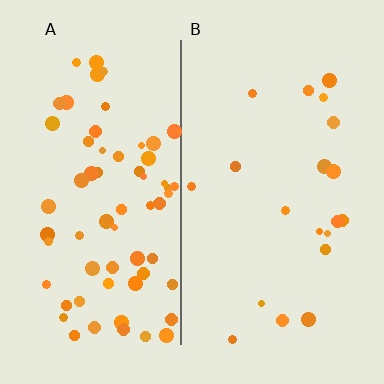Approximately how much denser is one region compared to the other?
Approximately 3.3× — region A over region B.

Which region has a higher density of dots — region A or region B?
A (the left).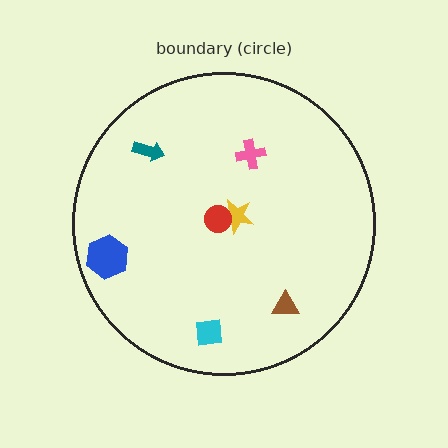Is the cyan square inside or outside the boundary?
Inside.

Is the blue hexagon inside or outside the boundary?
Inside.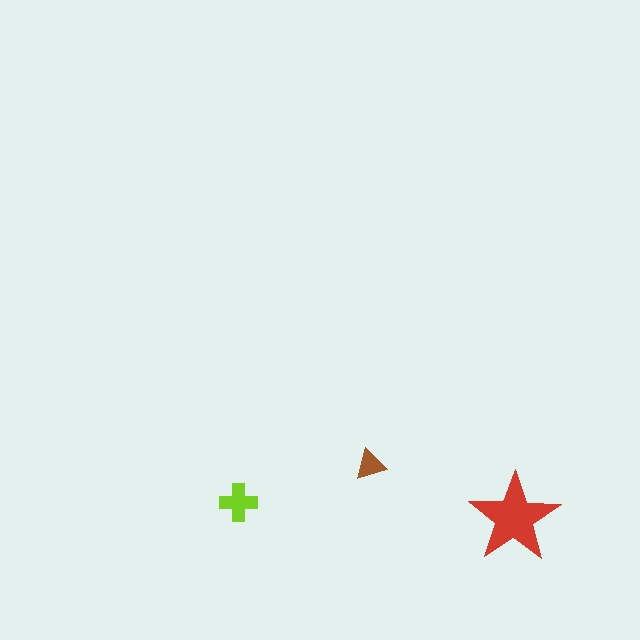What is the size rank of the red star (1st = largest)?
1st.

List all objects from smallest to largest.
The brown triangle, the lime cross, the red star.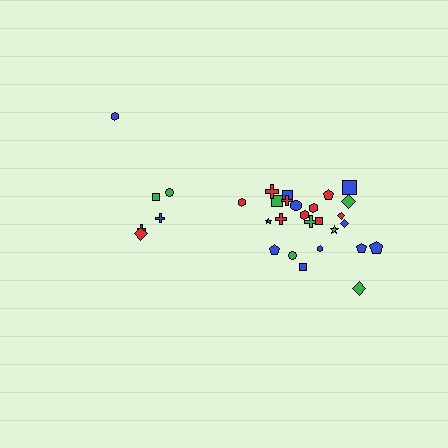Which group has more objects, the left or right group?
The right group.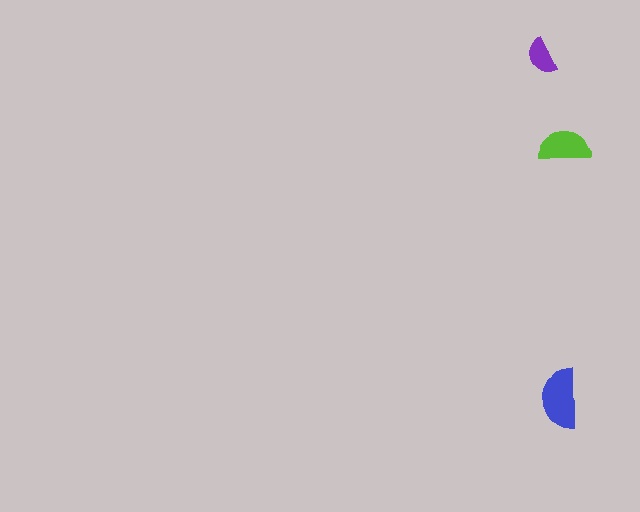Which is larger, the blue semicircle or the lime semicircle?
The blue one.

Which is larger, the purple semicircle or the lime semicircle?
The lime one.